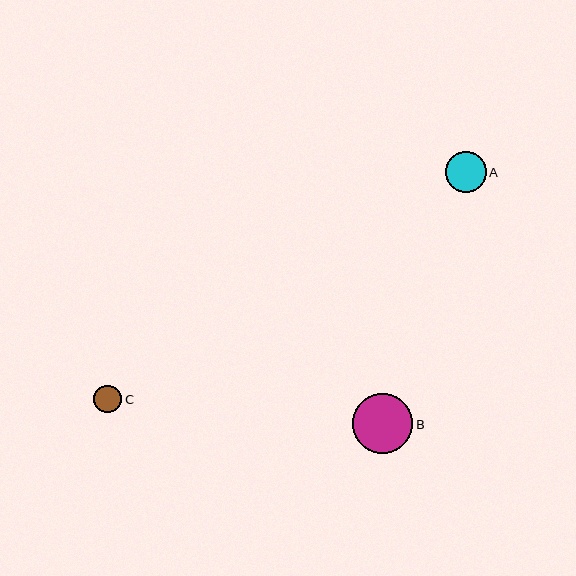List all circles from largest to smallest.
From largest to smallest: B, A, C.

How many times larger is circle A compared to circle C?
Circle A is approximately 1.5 times the size of circle C.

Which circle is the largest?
Circle B is the largest with a size of approximately 60 pixels.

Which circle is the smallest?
Circle C is the smallest with a size of approximately 28 pixels.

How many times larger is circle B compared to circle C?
Circle B is approximately 2.1 times the size of circle C.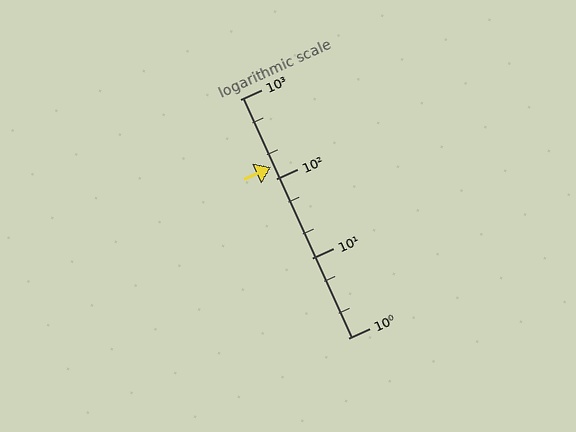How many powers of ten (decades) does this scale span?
The scale spans 3 decades, from 1 to 1000.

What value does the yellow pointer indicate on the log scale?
The pointer indicates approximately 140.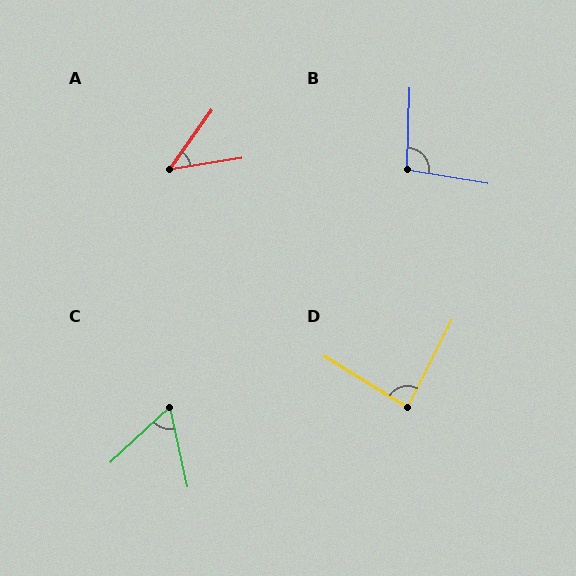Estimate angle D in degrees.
Approximately 85 degrees.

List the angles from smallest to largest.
A (46°), C (60°), D (85°), B (97°).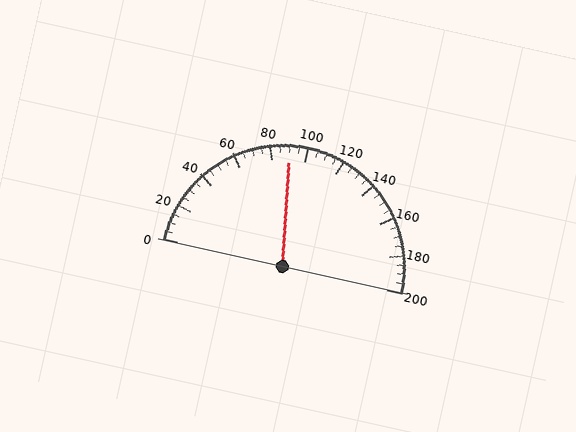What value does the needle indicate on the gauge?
The needle indicates approximately 90.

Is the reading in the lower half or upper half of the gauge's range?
The reading is in the lower half of the range (0 to 200).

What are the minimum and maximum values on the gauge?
The gauge ranges from 0 to 200.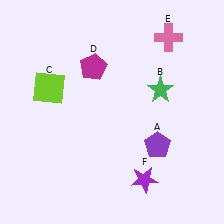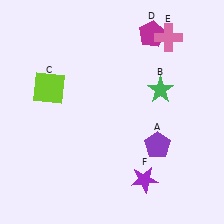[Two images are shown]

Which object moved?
The magenta pentagon (D) moved right.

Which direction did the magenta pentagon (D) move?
The magenta pentagon (D) moved right.